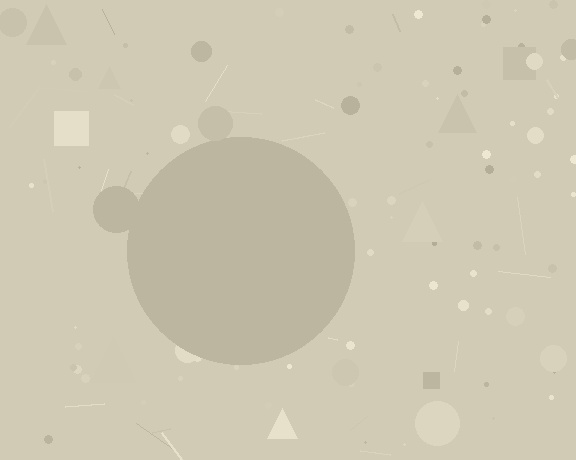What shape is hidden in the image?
A circle is hidden in the image.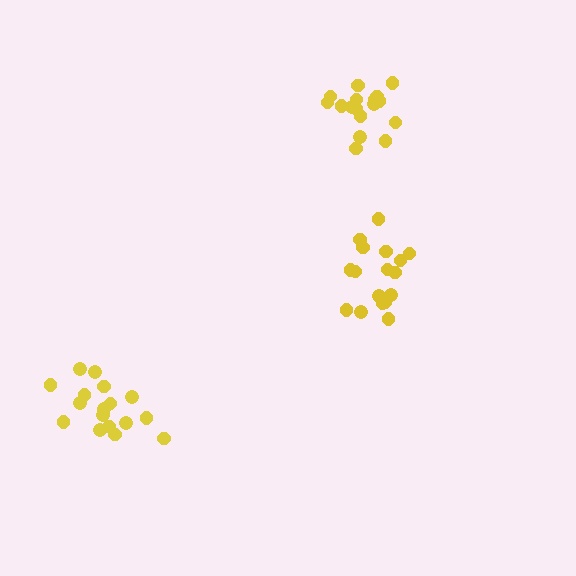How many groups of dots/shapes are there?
There are 3 groups.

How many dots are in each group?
Group 1: 17 dots, Group 2: 17 dots, Group 3: 17 dots (51 total).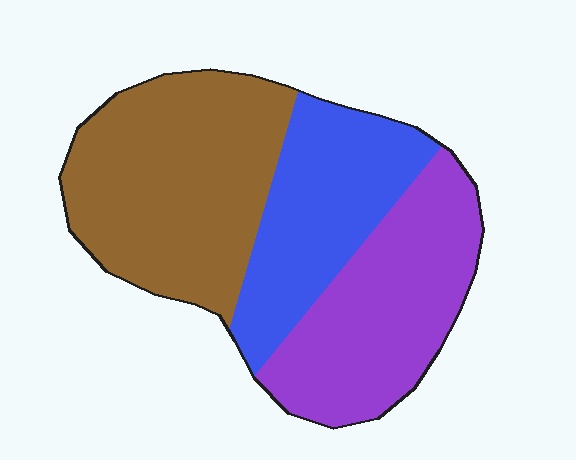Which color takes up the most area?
Brown, at roughly 40%.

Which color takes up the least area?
Blue, at roughly 25%.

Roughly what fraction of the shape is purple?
Purple takes up about one third (1/3) of the shape.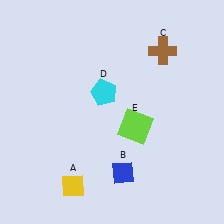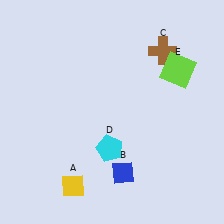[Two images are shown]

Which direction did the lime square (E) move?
The lime square (E) moved up.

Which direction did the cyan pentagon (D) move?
The cyan pentagon (D) moved down.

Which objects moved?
The objects that moved are: the cyan pentagon (D), the lime square (E).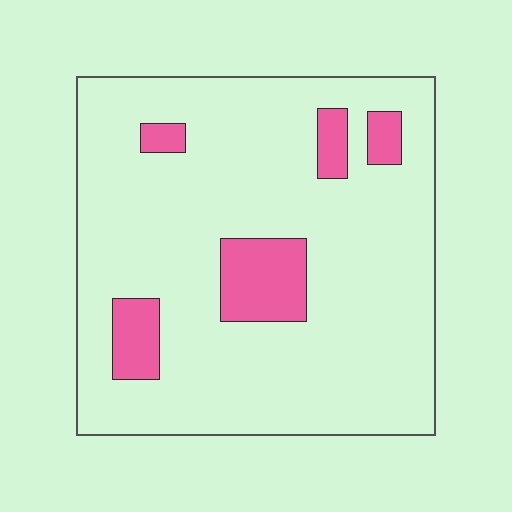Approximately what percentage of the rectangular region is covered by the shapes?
Approximately 15%.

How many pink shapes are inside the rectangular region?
5.